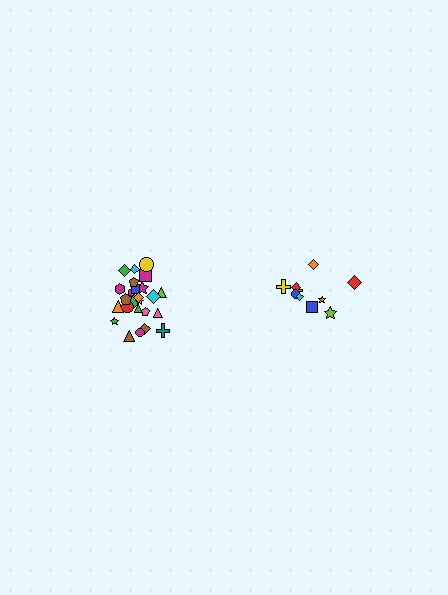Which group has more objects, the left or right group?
The left group.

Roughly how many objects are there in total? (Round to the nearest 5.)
Roughly 35 objects in total.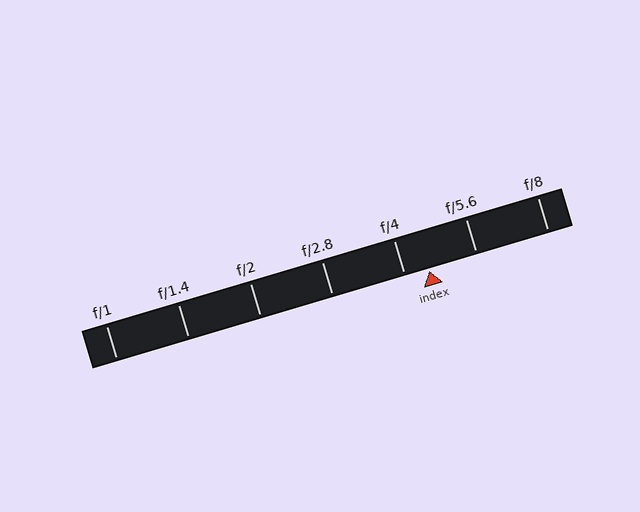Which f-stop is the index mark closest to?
The index mark is closest to f/4.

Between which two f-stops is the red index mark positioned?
The index mark is between f/4 and f/5.6.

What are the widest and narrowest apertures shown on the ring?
The widest aperture shown is f/1 and the narrowest is f/8.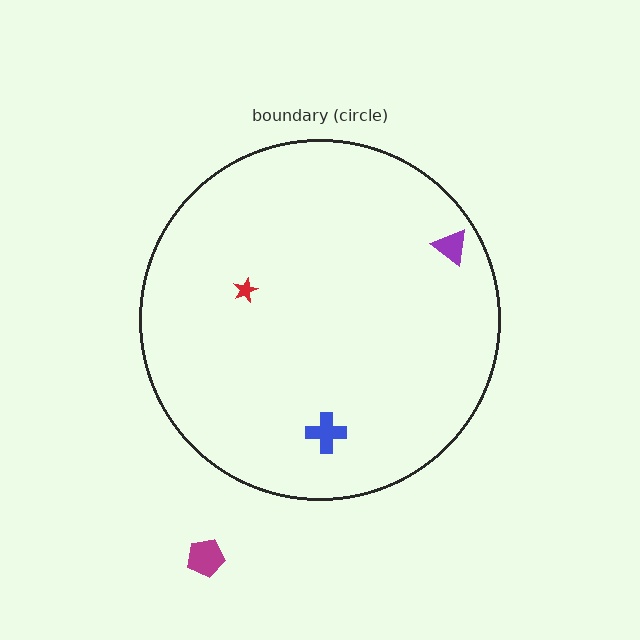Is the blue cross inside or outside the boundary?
Inside.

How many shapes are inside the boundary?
3 inside, 1 outside.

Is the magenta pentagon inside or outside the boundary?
Outside.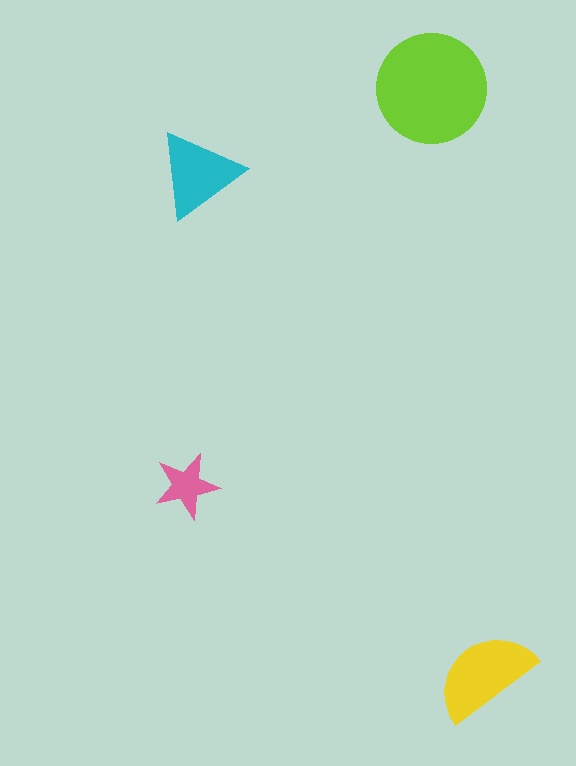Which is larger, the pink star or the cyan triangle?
The cyan triangle.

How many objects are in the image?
There are 4 objects in the image.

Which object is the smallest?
The pink star.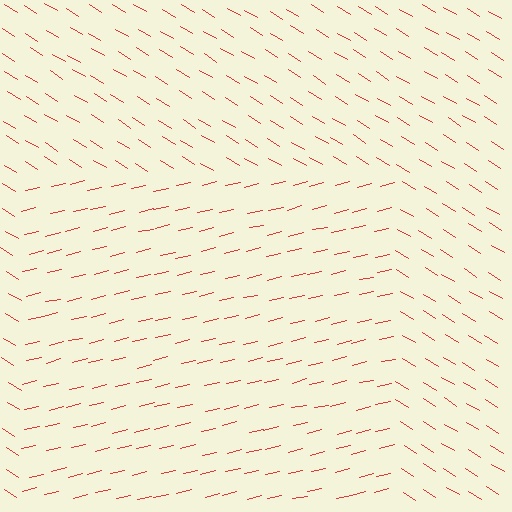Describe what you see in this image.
The image is filled with small red line segments. A rectangle region in the image has lines oriented differently from the surrounding lines, creating a visible texture boundary.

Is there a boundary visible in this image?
Yes, there is a texture boundary formed by a change in line orientation.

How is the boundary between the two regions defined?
The boundary is defined purely by a change in line orientation (approximately 45 degrees difference). All lines are the same color and thickness.